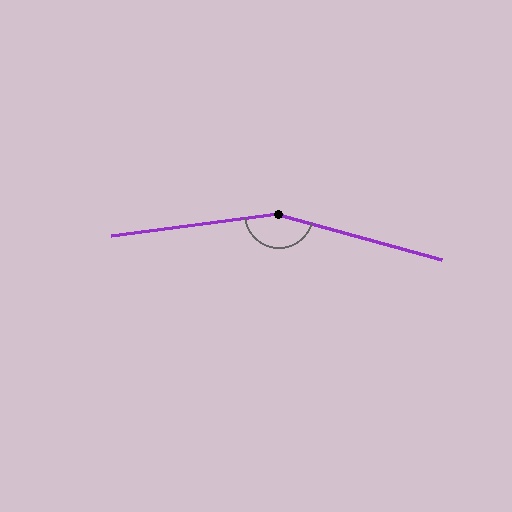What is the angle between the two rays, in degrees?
Approximately 157 degrees.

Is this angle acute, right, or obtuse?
It is obtuse.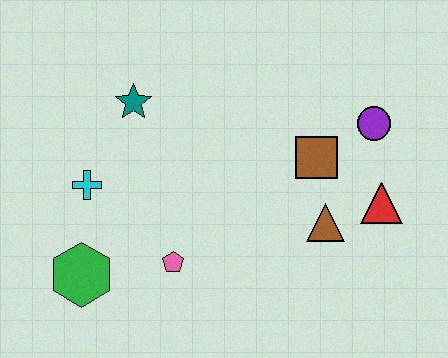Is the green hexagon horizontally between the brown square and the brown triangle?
No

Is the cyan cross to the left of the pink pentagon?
Yes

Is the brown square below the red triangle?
No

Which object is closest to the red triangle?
The brown triangle is closest to the red triangle.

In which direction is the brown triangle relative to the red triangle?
The brown triangle is to the left of the red triangle.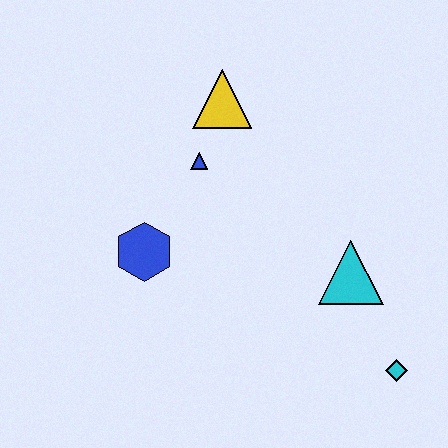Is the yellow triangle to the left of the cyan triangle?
Yes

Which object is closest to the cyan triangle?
The cyan diamond is closest to the cyan triangle.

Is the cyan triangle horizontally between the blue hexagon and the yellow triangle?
No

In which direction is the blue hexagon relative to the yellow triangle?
The blue hexagon is below the yellow triangle.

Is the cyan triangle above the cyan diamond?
Yes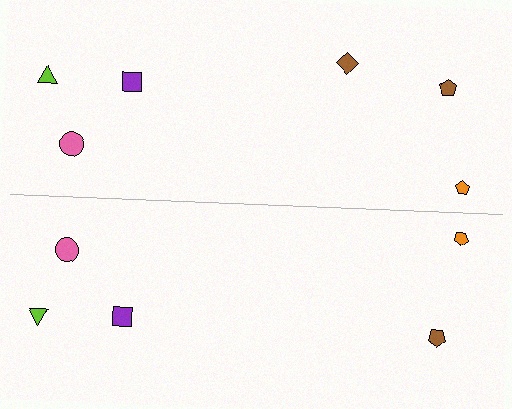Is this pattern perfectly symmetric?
No, the pattern is not perfectly symmetric. A brown diamond is missing from the bottom side.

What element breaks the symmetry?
A brown diamond is missing from the bottom side.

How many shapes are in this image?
There are 11 shapes in this image.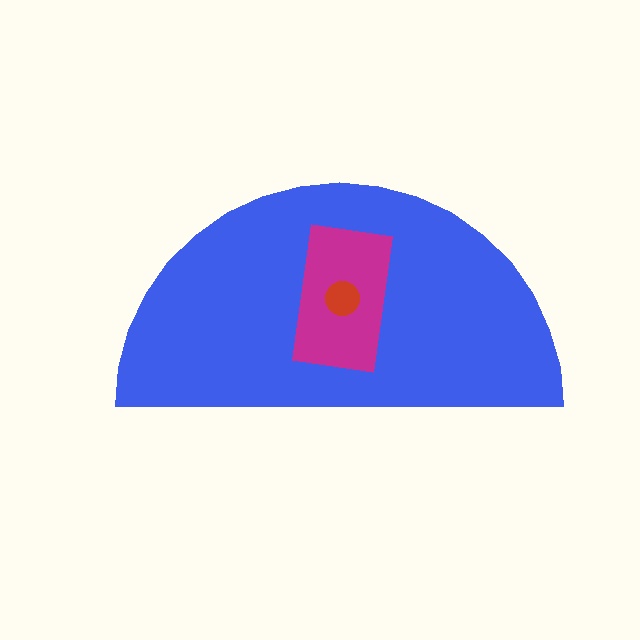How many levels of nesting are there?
3.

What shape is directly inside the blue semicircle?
The magenta rectangle.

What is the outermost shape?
The blue semicircle.